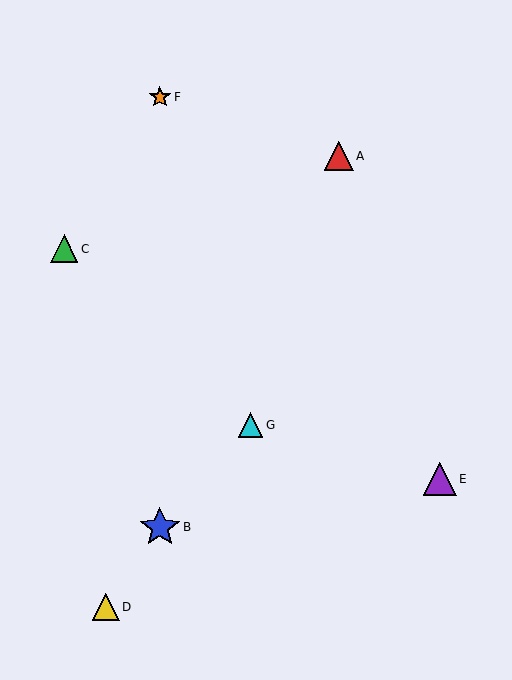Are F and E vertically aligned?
No, F is at x≈160 and E is at x≈440.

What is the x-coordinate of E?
Object E is at x≈440.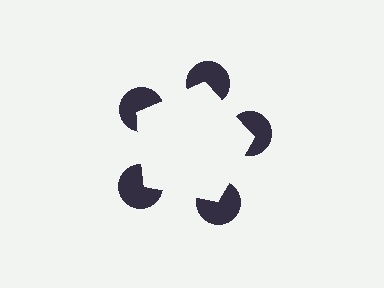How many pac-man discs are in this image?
There are 5 — one at each vertex of the illusory pentagon.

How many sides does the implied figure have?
5 sides.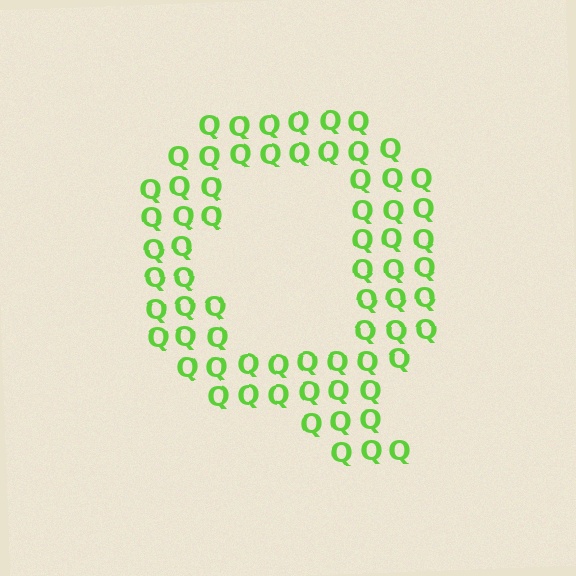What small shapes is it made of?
It is made of small letter Q's.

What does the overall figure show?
The overall figure shows the letter Q.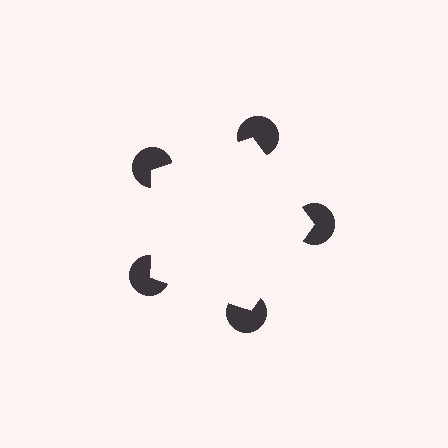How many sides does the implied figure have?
5 sides.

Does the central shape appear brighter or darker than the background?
It typically appears slightly brighter than the background, even though no actual brightness change is drawn.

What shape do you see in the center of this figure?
An illusory pentagon — its edges are inferred from the aligned wedge cuts in the pac-man discs, not physically drawn.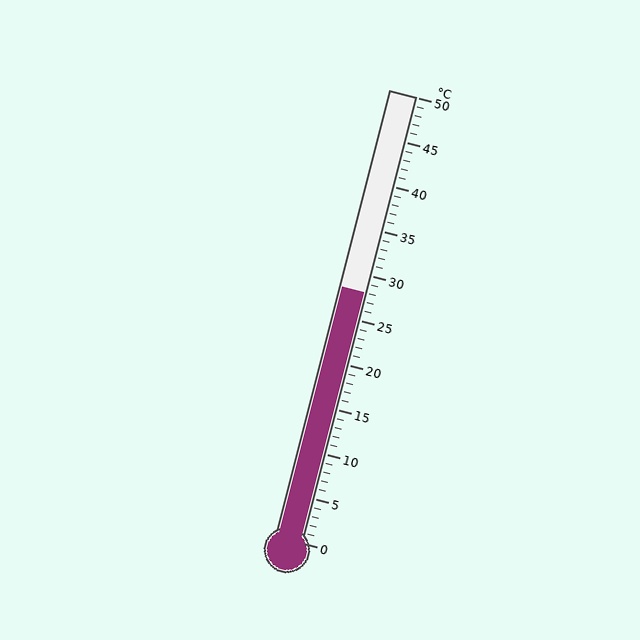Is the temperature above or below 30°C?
The temperature is below 30°C.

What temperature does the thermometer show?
The thermometer shows approximately 28°C.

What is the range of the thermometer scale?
The thermometer scale ranges from 0°C to 50°C.